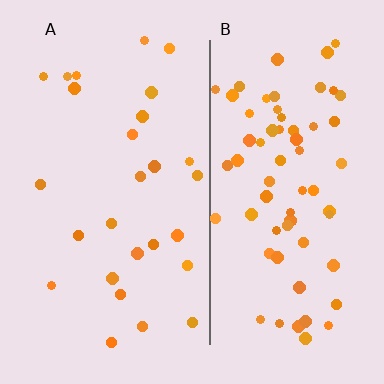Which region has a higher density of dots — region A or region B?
B (the right).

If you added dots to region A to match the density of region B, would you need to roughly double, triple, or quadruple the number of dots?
Approximately triple.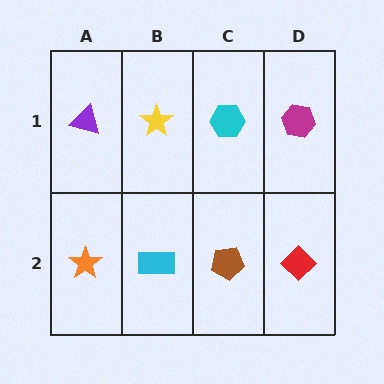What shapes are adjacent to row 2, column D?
A magenta hexagon (row 1, column D), a brown pentagon (row 2, column C).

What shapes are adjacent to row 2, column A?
A purple triangle (row 1, column A), a cyan rectangle (row 2, column B).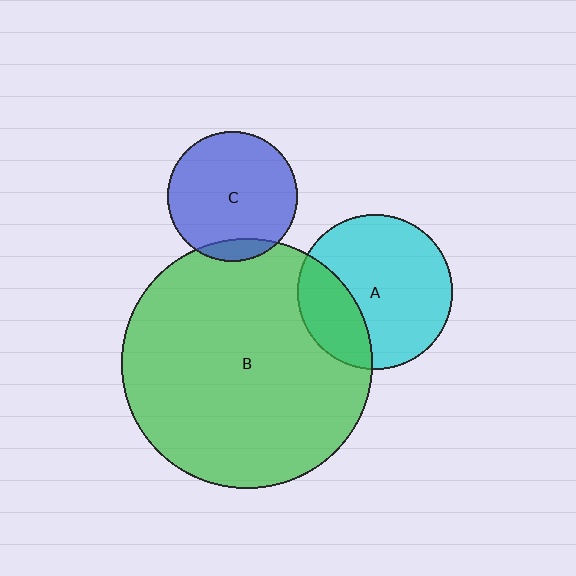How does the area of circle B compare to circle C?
Approximately 3.7 times.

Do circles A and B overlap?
Yes.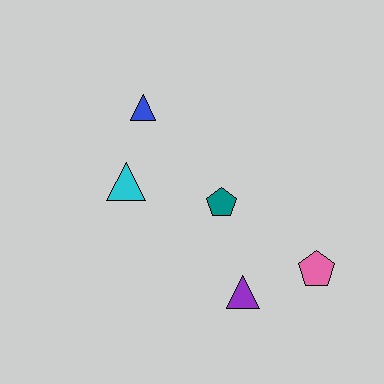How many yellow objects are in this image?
There are no yellow objects.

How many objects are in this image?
There are 5 objects.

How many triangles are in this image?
There are 3 triangles.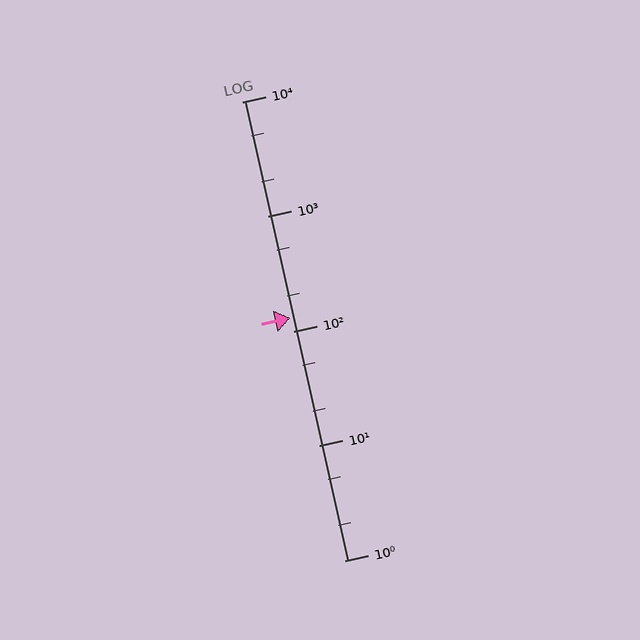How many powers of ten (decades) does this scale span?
The scale spans 4 decades, from 1 to 10000.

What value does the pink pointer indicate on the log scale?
The pointer indicates approximately 130.